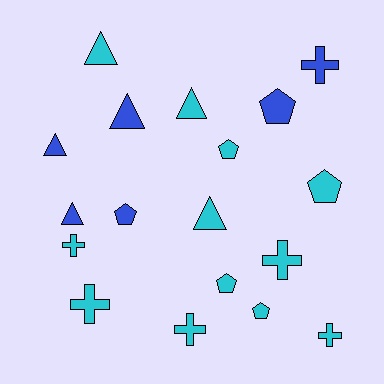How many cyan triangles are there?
There are 3 cyan triangles.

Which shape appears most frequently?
Cross, with 6 objects.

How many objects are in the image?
There are 18 objects.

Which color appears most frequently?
Cyan, with 12 objects.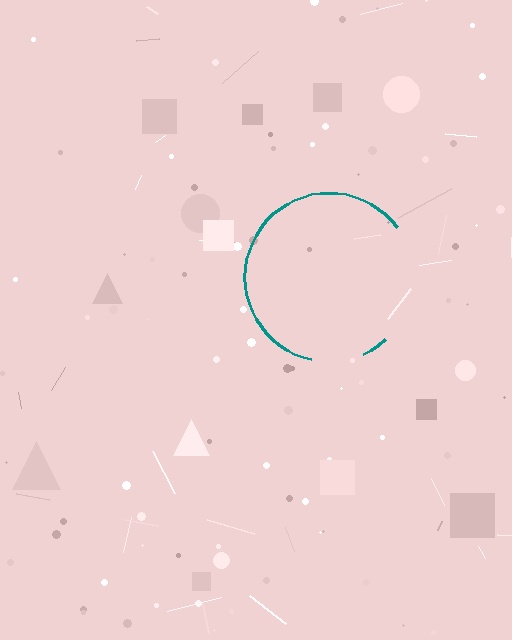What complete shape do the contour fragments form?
The contour fragments form a circle.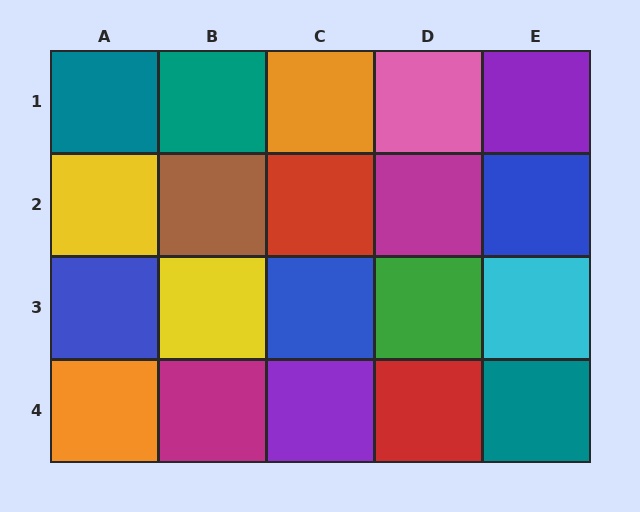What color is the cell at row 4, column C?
Purple.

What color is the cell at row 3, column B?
Yellow.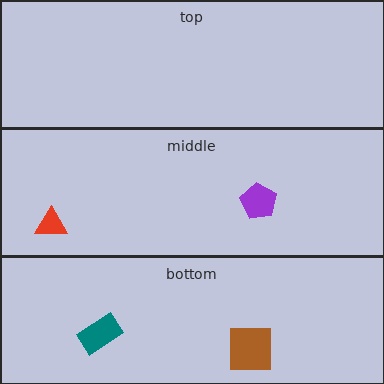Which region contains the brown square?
The bottom region.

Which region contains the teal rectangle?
The bottom region.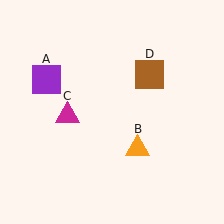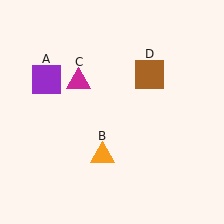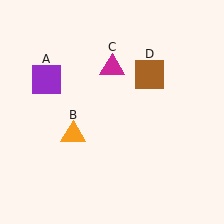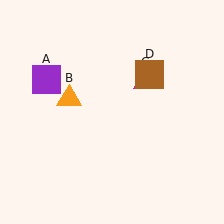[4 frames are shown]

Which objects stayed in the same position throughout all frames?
Purple square (object A) and brown square (object D) remained stationary.